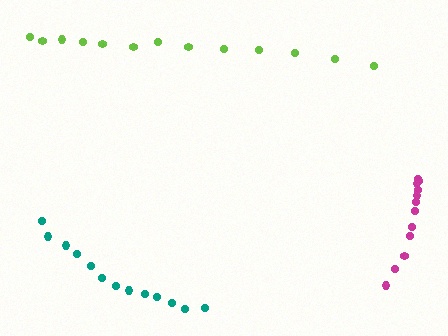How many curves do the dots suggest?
There are 3 distinct paths.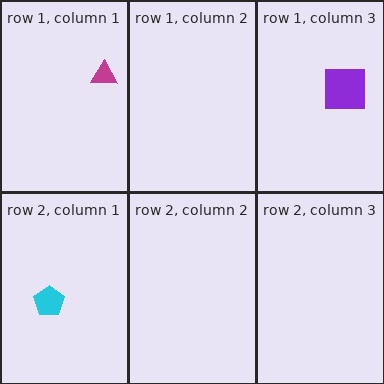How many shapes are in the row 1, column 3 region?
1.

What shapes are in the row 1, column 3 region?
The purple square.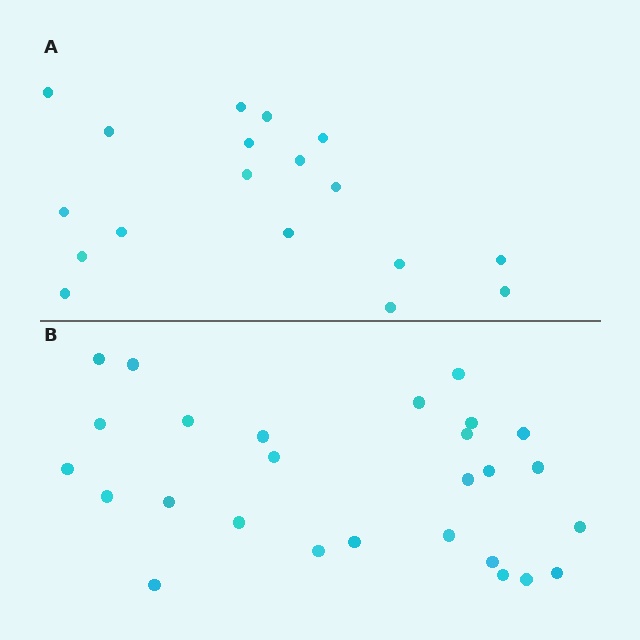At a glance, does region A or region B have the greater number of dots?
Region B (the bottom region) has more dots.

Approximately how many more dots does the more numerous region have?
Region B has roughly 8 or so more dots than region A.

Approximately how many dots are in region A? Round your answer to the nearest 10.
About 20 dots. (The exact count is 18, which rounds to 20.)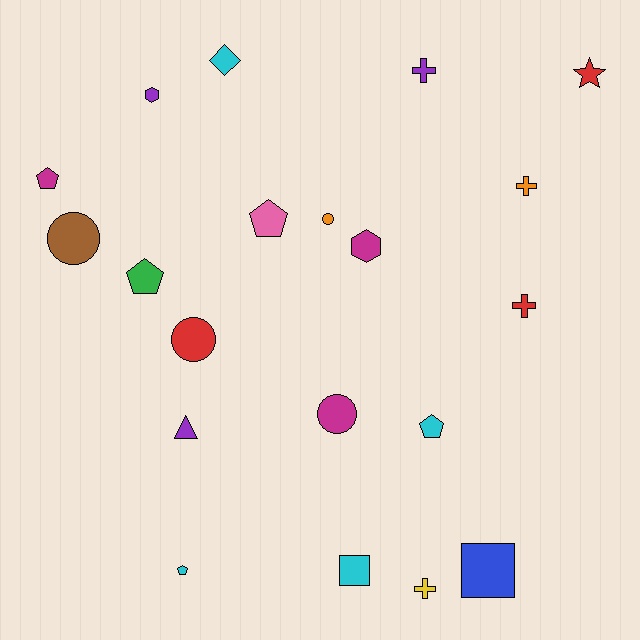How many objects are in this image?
There are 20 objects.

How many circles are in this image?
There are 4 circles.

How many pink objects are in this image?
There is 1 pink object.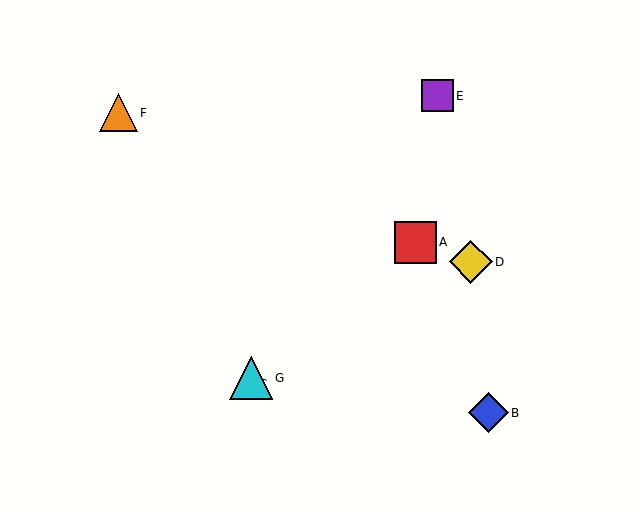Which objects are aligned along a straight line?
Objects A, C, G are aligned along a straight line.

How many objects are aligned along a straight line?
3 objects (A, C, G) are aligned along a straight line.